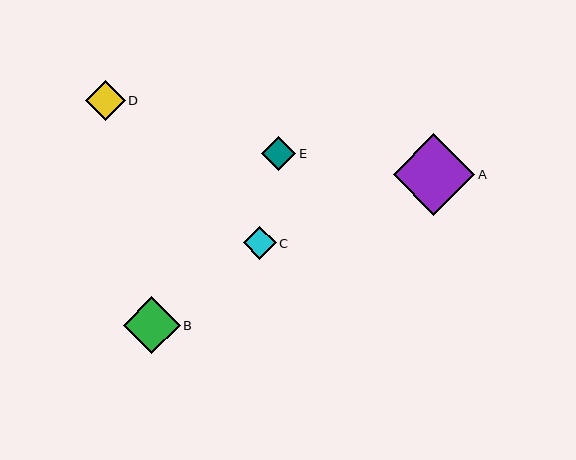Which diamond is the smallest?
Diamond C is the smallest with a size of approximately 33 pixels.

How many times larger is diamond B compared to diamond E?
Diamond B is approximately 1.7 times the size of diamond E.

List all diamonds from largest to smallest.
From largest to smallest: A, B, D, E, C.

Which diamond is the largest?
Diamond A is the largest with a size of approximately 82 pixels.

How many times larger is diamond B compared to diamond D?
Diamond B is approximately 1.4 times the size of diamond D.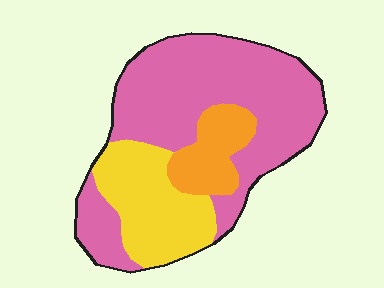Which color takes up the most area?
Pink, at roughly 60%.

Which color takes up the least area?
Orange, at roughly 15%.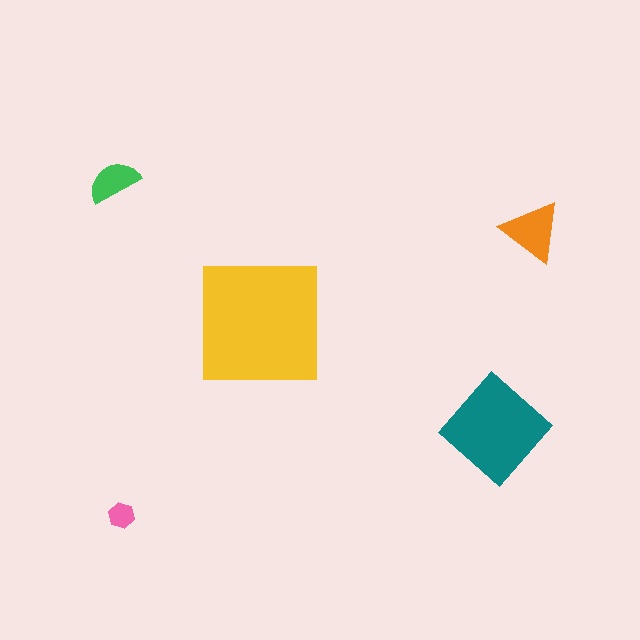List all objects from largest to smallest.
The yellow square, the teal diamond, the orange triangle, the green semicircle, the pink hexagon.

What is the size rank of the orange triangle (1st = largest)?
3rd.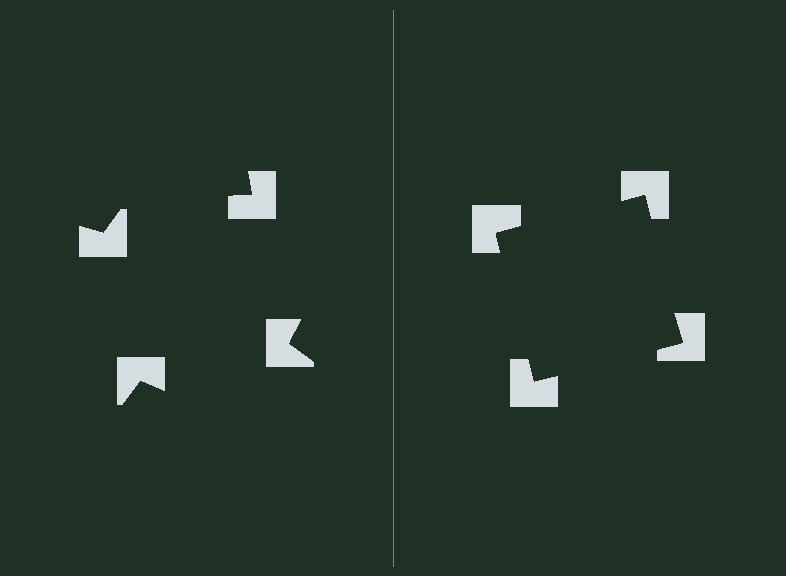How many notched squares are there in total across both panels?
8 — 4 on each side.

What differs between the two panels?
The notched squares are positioned identically on both sides; only the wedge orientations differ. On the right they align to a square; on the left they are misaligned.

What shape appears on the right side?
An illusory square.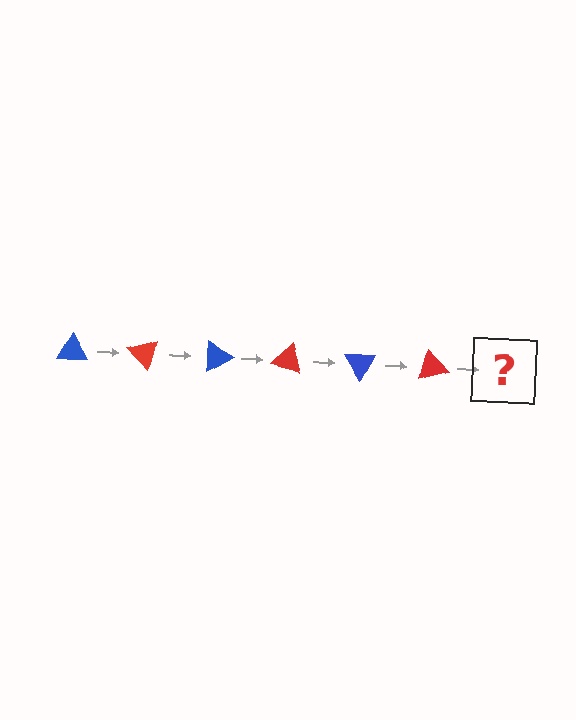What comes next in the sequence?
The next element should be a blue triangle, rotated 270 degrees from the start.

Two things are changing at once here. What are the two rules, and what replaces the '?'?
The two rules are that it rotates 45 degrees each step and the color cycles through blue and red. The '?' should be a blue triangle, rotated 270 degrees from the start.